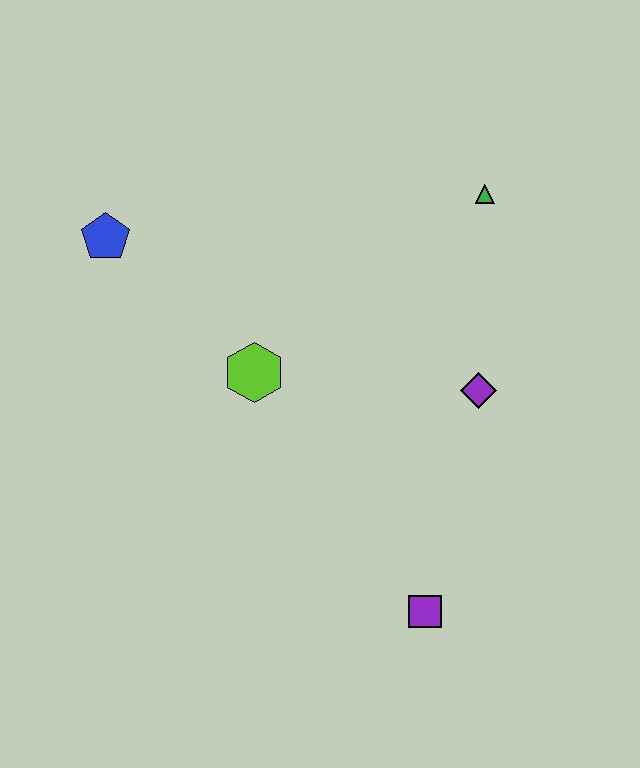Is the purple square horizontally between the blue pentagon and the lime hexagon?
No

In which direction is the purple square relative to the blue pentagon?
The purple square is below the blue pentagon.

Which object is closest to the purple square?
The purple diamond is closest to the purple square.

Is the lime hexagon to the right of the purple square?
No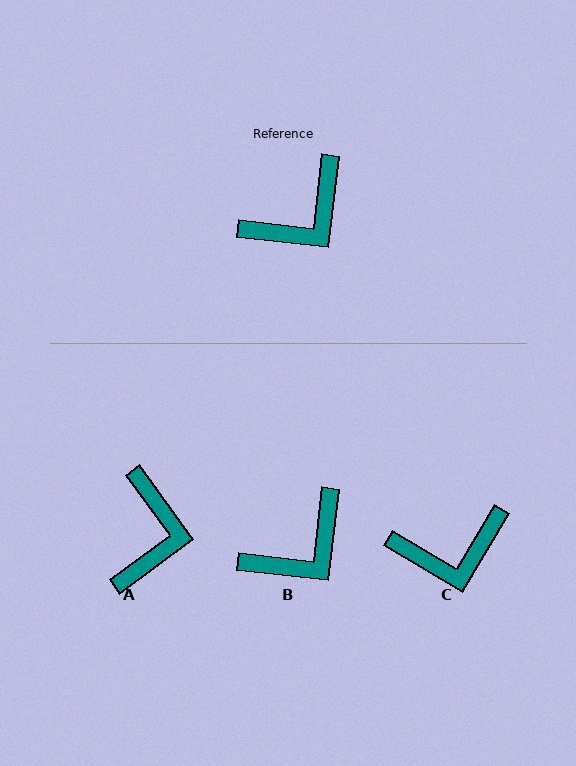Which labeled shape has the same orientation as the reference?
B.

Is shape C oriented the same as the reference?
No, it is off by about 24 degrees.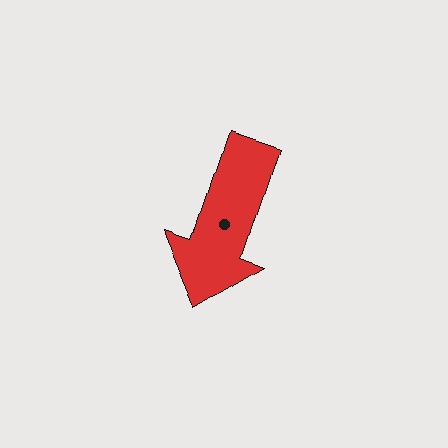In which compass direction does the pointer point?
South.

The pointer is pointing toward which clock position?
Roughly 7 o'clock.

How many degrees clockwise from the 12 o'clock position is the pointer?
Approximately 198 degrees.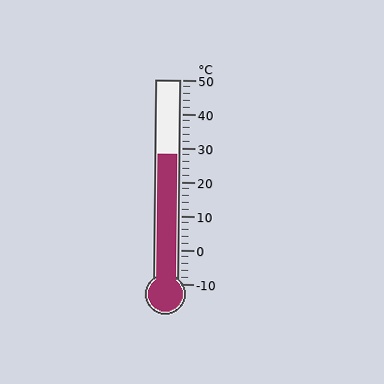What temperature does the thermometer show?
The thermometer shows approximately 28°C.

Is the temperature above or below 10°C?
The temperature is above 10°C.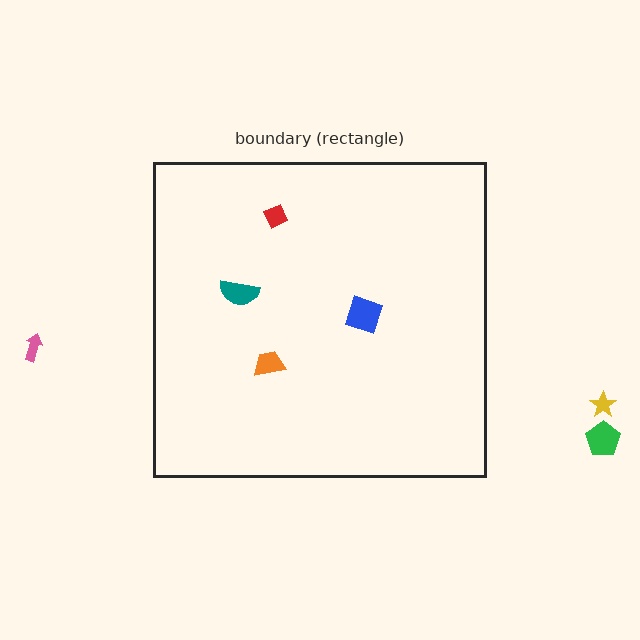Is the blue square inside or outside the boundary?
Inside.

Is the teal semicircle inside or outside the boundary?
Inside.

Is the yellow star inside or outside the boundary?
Outside.